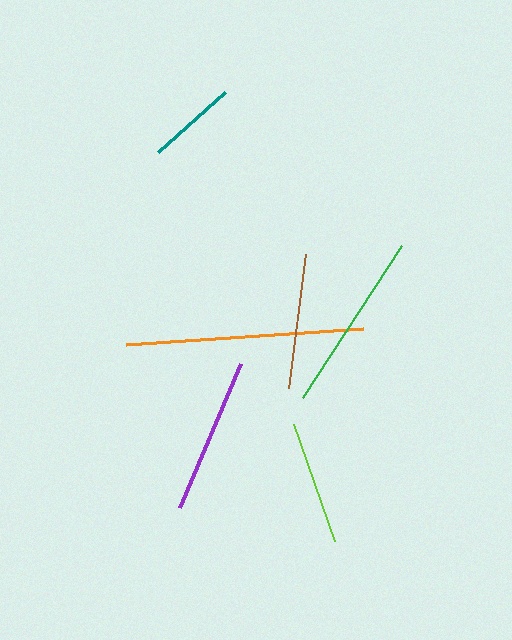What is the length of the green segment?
The green segment is approximately 181 pixels long.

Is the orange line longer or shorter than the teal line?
The orange line is longer than the teal line.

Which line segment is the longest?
The orange line is the longest at approximately 237 pixels.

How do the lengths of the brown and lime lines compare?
The brown and lime lines are approximately the same length.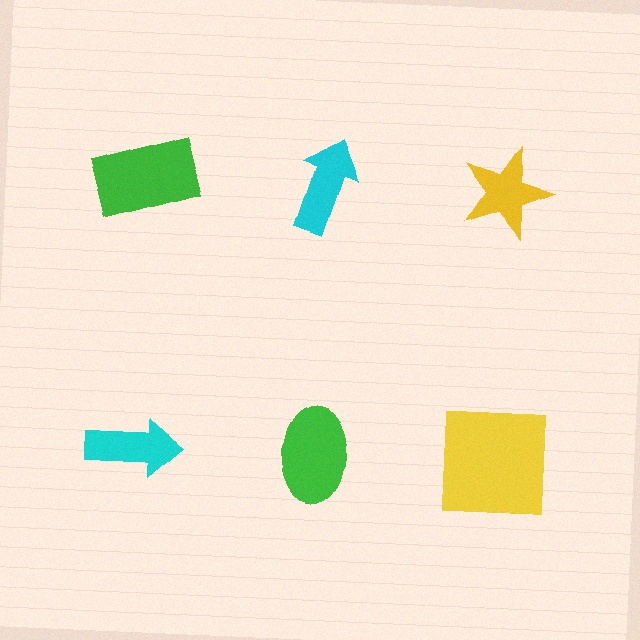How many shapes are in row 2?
3 shapes.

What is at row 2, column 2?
A green ellipse.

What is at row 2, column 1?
A cyan arrow.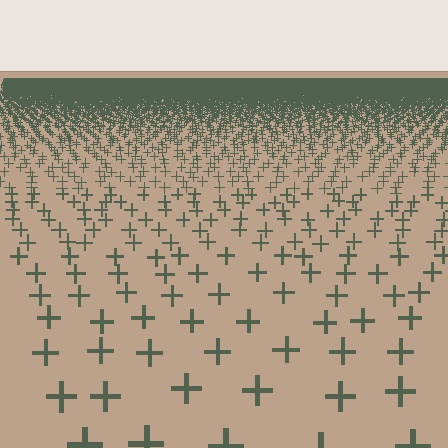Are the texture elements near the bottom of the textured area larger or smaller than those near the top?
Larger. Near the bottom, elements are closer to the viewer and appear at a bigger on-screen size.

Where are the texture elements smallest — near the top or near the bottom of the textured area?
Near the top.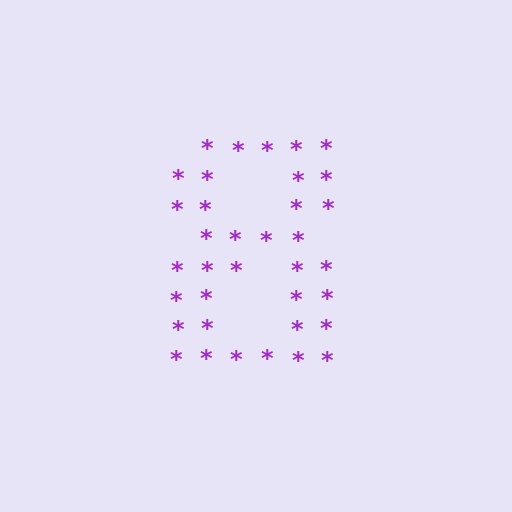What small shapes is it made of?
It is made of small asterisks.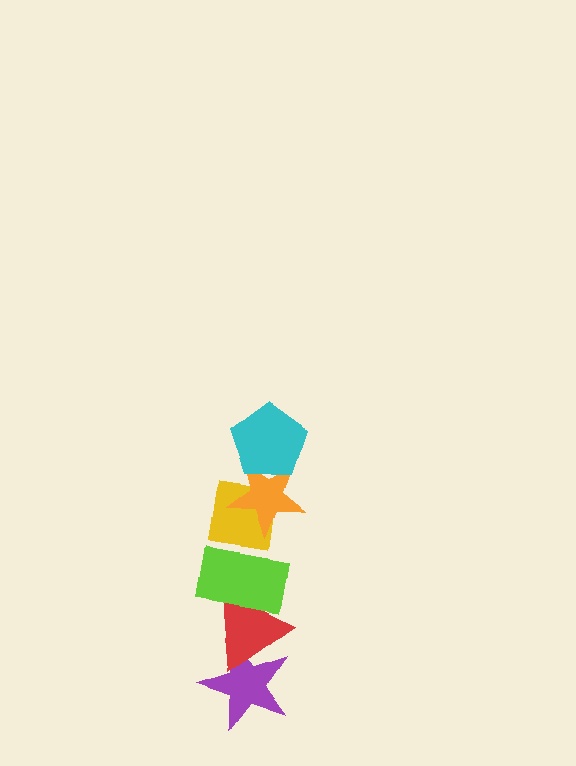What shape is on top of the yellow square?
The orange star is on top of the yellow square.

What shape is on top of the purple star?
The red triangle is on top of the purple star.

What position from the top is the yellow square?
The yellow square is 3rd from the top.